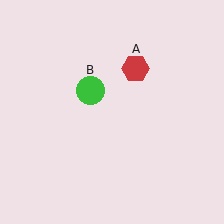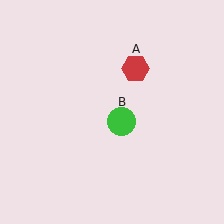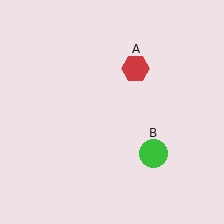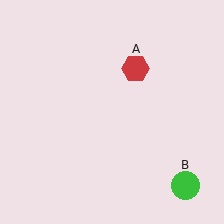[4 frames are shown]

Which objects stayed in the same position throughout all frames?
Red hexagon (object A) remained stationary.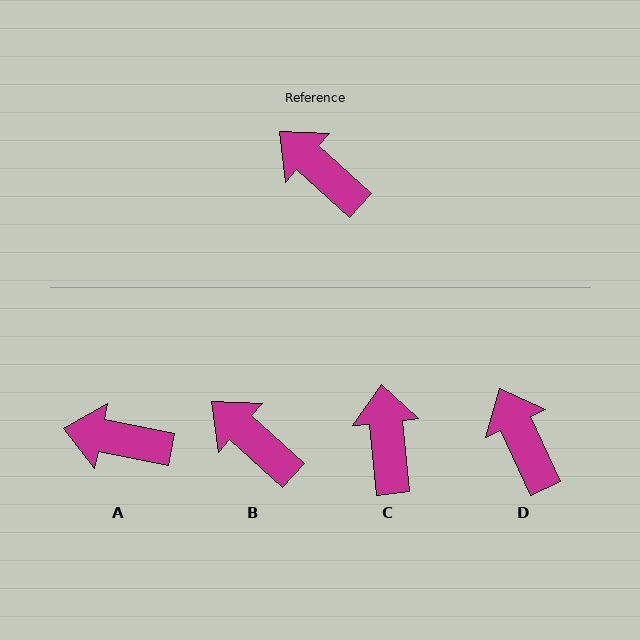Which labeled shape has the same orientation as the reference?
B.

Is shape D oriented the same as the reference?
No, it is off by about 23 degrees.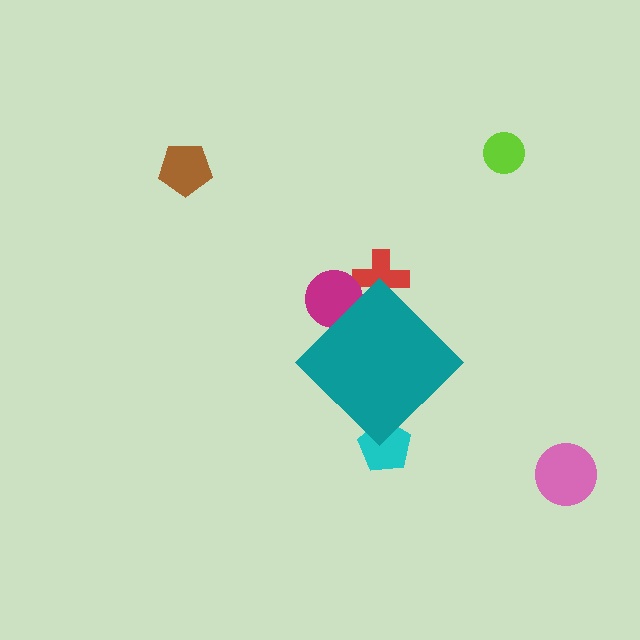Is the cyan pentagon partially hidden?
Yes, the cyan pentagon is partially hidden behind the teal diamond.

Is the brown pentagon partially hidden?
No, the brown pentagon is fully visible.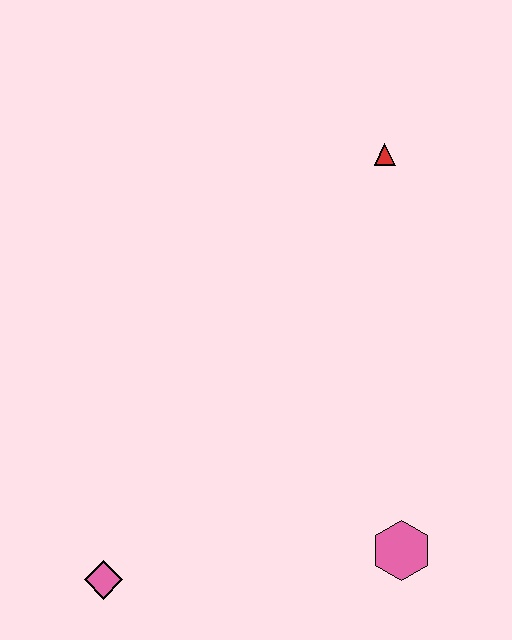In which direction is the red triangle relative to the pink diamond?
The red triangle is above the pink diamond.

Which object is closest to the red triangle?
The pink hexagon is closest to the red triangle.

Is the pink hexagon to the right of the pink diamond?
Yes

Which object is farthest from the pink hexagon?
The red triangle is farthest from the pink hexagon.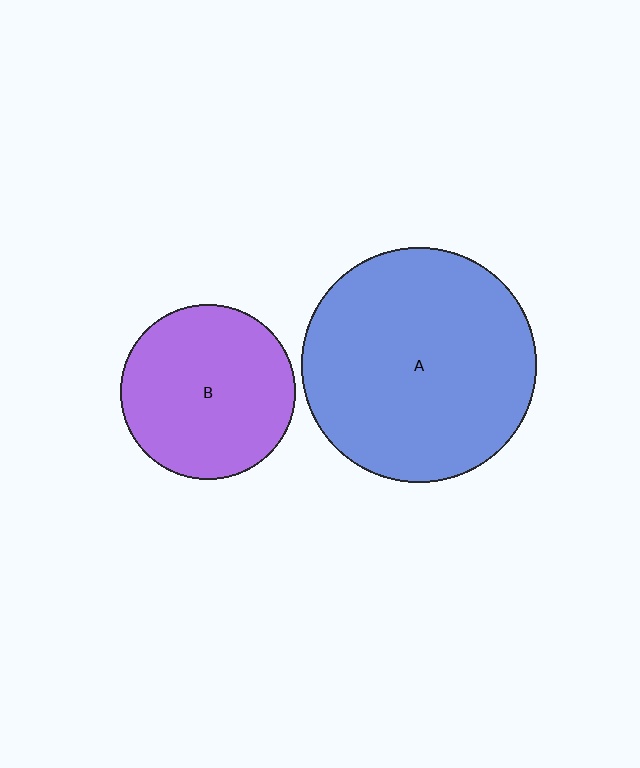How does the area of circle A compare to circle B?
Approximately 1.8 times.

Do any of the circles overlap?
No, none of the circles overlap.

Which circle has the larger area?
Circle A (blue).